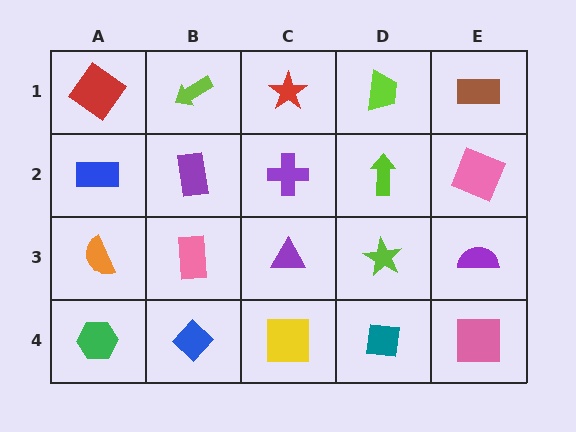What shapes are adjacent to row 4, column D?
A lime star (row 3, column D), a yellow square (row 4, column C), a pink square (row 4, column E).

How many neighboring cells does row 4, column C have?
3.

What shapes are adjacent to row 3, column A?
A blue rectangle (row 2, column A), a green hexagon (row 4, column A), a pink rectangle (row 3, column B).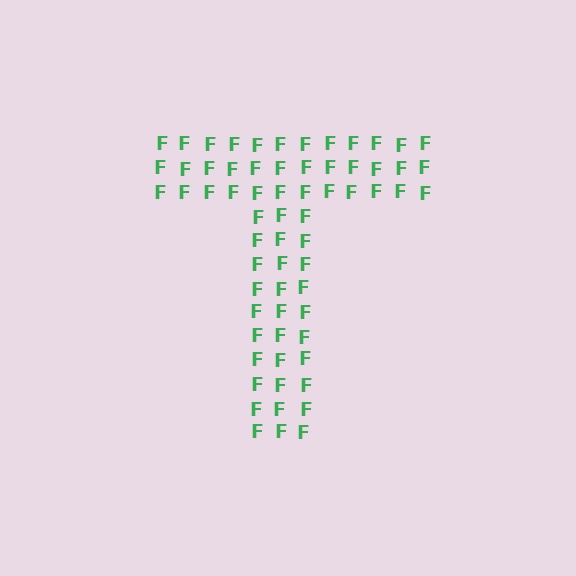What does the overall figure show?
The overall figure shows the letter T.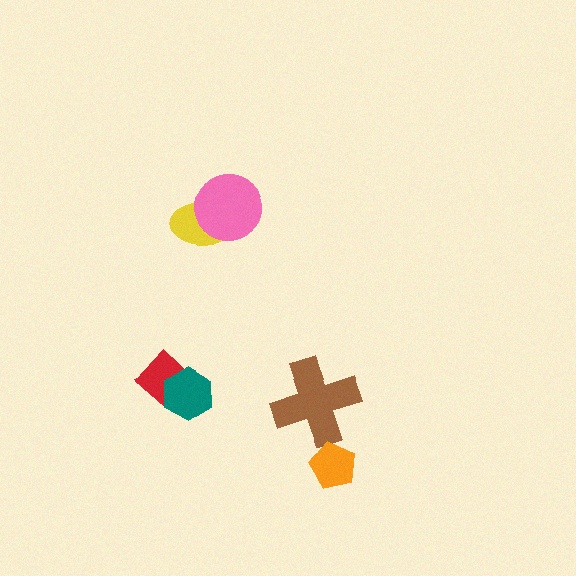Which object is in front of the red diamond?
The teal hexagon is in front of the red diamond.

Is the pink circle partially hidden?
No, no other shape covers it.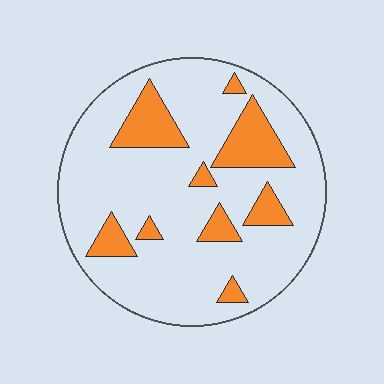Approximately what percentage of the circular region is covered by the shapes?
Approximately 20%.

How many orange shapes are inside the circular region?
9.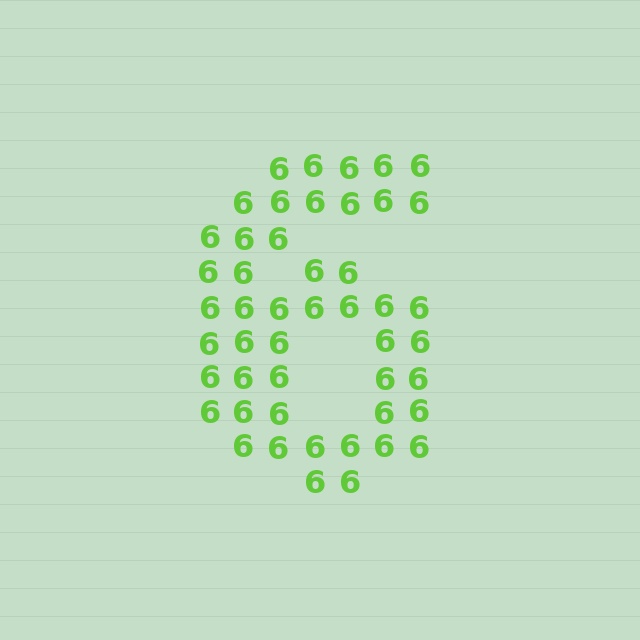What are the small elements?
The small elements are digit 6's.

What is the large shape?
The large shape is the digit 6.